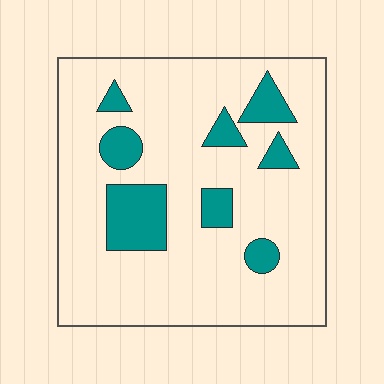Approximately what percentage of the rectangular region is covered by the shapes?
Approximately 15%.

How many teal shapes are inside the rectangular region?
8.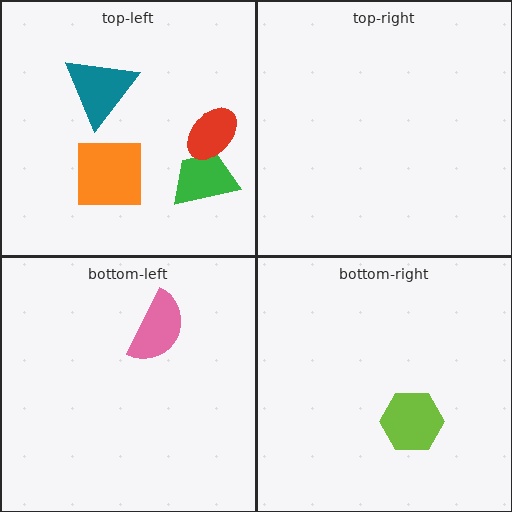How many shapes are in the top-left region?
4.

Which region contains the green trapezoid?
The top-left region.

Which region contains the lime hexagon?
The bottom-right region.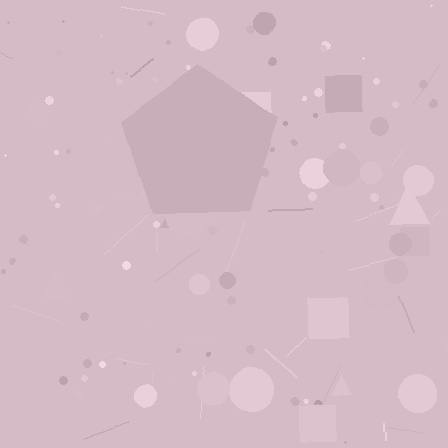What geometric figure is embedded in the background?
A pentagon is embedded in the background.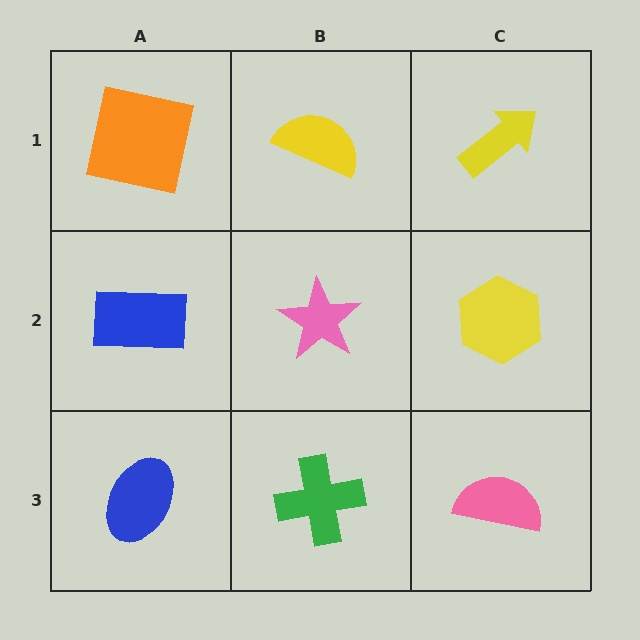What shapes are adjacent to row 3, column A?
A blue rectangle (row 2, column A), a green cross (row 3, column B).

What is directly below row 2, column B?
A green cross.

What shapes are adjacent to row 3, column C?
A yellow hexagon (row 2, column C), a green cross (row 3, column B).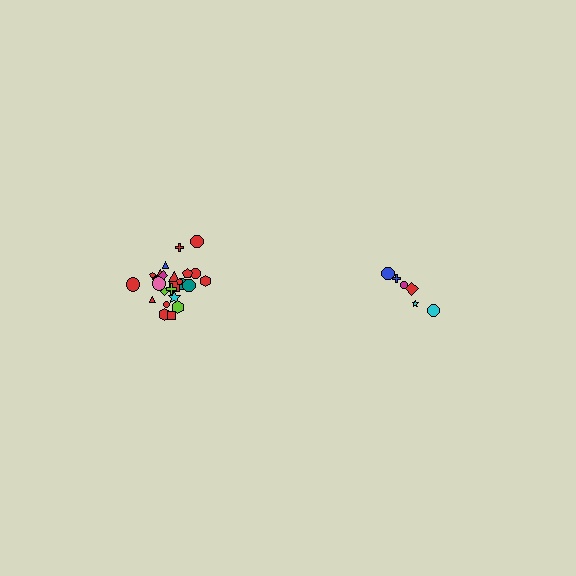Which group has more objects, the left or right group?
The left group.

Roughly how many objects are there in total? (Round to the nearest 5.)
Roughly 30 objects in total.